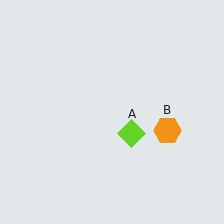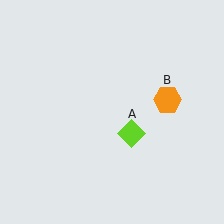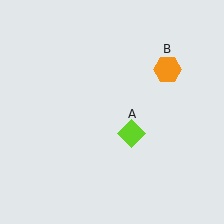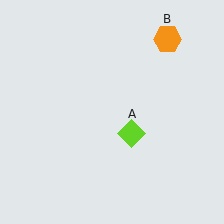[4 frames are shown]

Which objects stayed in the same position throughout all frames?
Lime diamond (object A) remained stationary.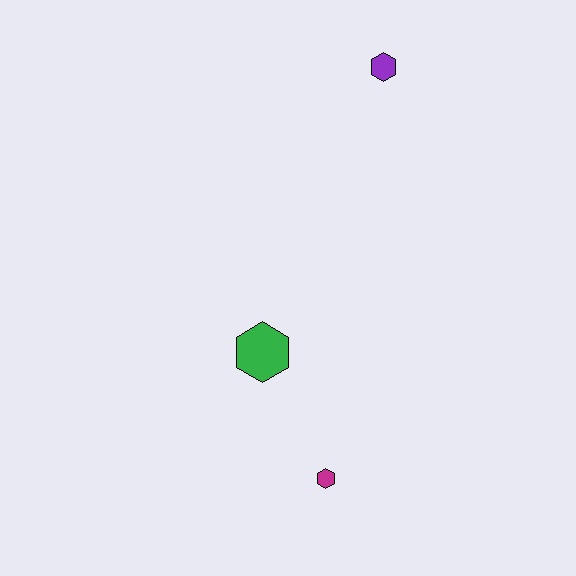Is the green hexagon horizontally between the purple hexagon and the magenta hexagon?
No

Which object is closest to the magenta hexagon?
The green hexagon is closest to the magenta hexagon.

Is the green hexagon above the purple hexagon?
No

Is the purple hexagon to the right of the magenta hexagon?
Yes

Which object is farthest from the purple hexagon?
The magenta hexagon is farthest from the purple hexagon.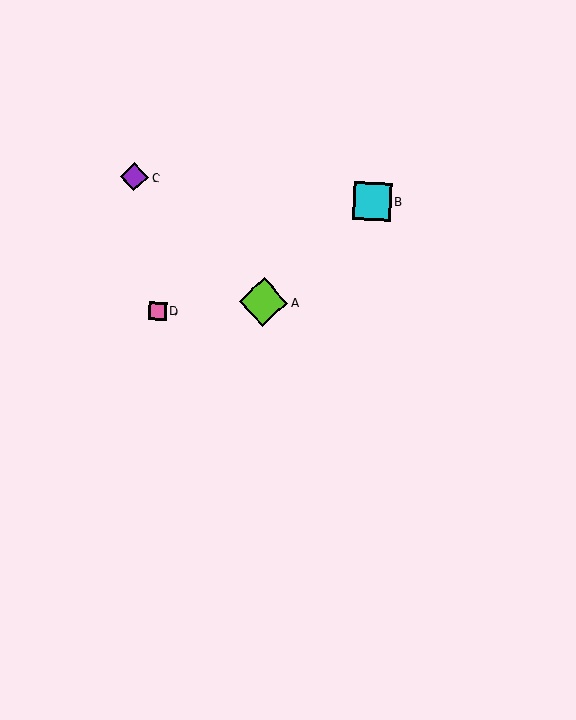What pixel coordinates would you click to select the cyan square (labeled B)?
Click at (372, 201) to select the cyan square B.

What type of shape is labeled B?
Shape B is a cyan square.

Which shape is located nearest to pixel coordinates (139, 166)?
The purple diamond (labeled C) at (134, 177) is nearest to that location.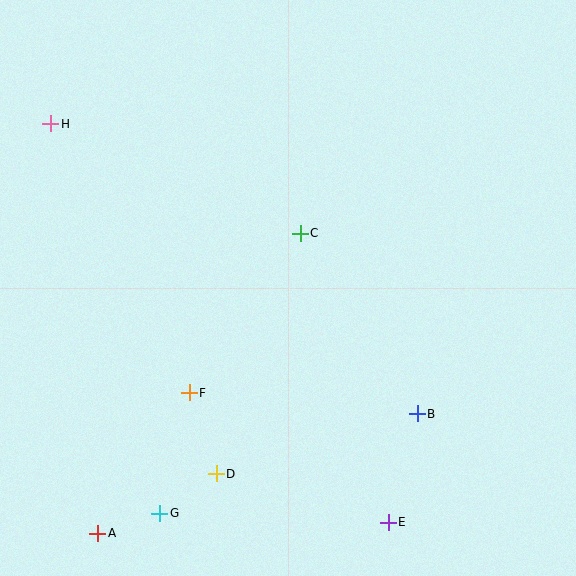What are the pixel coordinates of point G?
Point G is at (160, 513).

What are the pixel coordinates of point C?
Point C is at (300, 233).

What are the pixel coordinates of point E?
Point E is at (388, 522).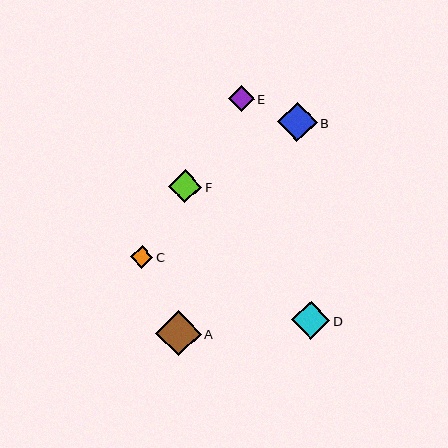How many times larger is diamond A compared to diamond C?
Diamond A is approximately 2.0 times the size of diamond C.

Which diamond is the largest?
Diamond A is the largest with a size of approximately 46 pixels.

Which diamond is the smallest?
Diamond C is the smallest with a size of approximately 22 pixels.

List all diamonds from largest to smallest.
From largest to smallest: A, B, D, F, E, C.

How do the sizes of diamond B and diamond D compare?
Diamond B and diamond D are approximately the same size.